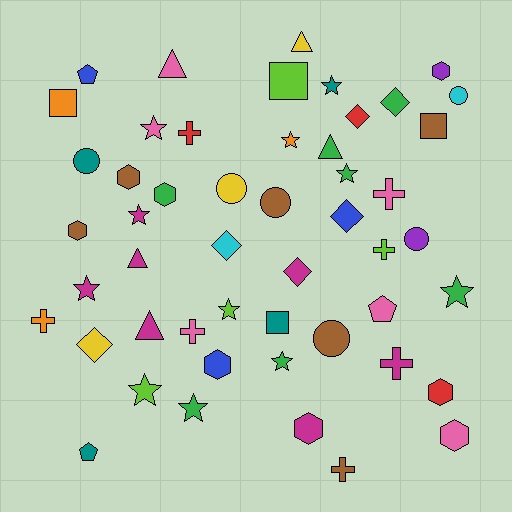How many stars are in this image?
There are 11 stars.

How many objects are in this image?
There are 50 objects.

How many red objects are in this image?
There are 3 red objects.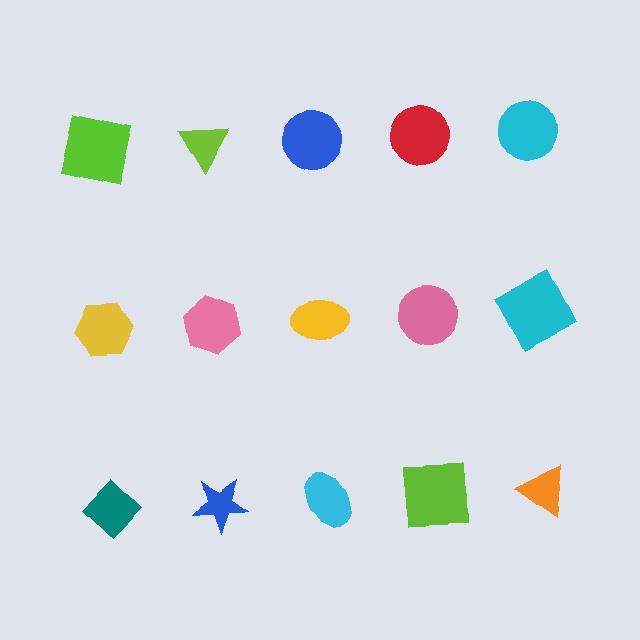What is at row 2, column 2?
A pink hexagon.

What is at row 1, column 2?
A lime triangle.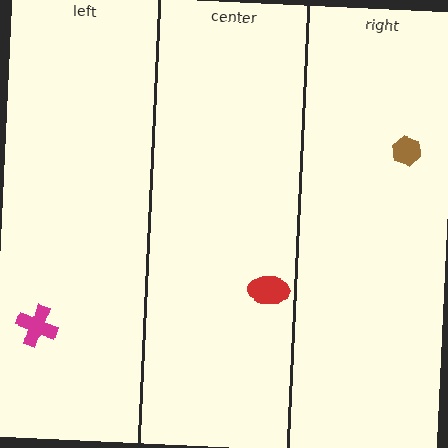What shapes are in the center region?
The red ellipse.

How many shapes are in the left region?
1.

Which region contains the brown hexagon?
The right region.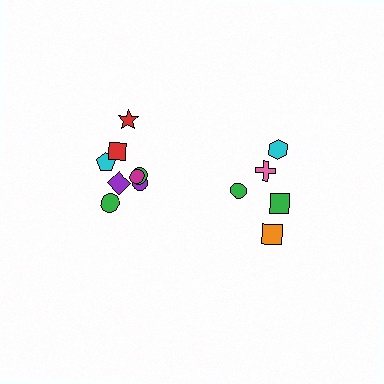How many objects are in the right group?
There are 5 objects.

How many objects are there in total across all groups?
There are 13 objects.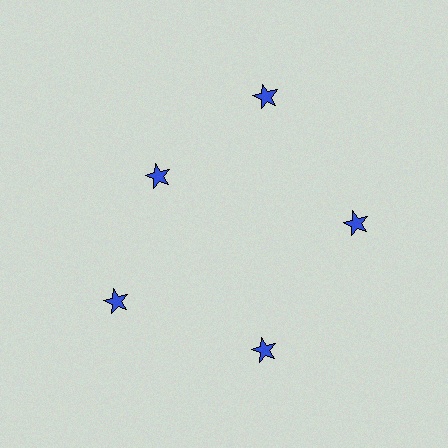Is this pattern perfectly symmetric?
No. The 5 blue stars are arranged in a ring, but one element near the 10 o'clock position is pulled inward toward the center, breaking the 5-fold rotational symmetry.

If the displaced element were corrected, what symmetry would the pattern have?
It would have 5-fold rotational symmetry — the pattern would map onto itself every 72 degrees.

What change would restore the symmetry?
The symmetry would be restored by moving it outward, back onto the ring so that all 5 stars sit at equal angles and equal distance from the center.